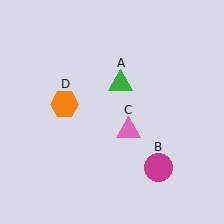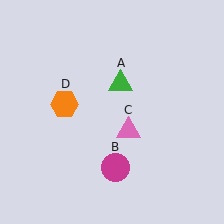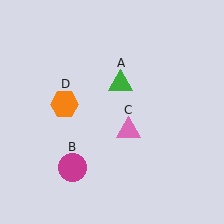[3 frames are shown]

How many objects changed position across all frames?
1 object changed position: magenta circle (object B).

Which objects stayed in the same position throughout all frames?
Green triangle (object A) and pink triangle (object C) and orange hexagon (object D) remained stationary.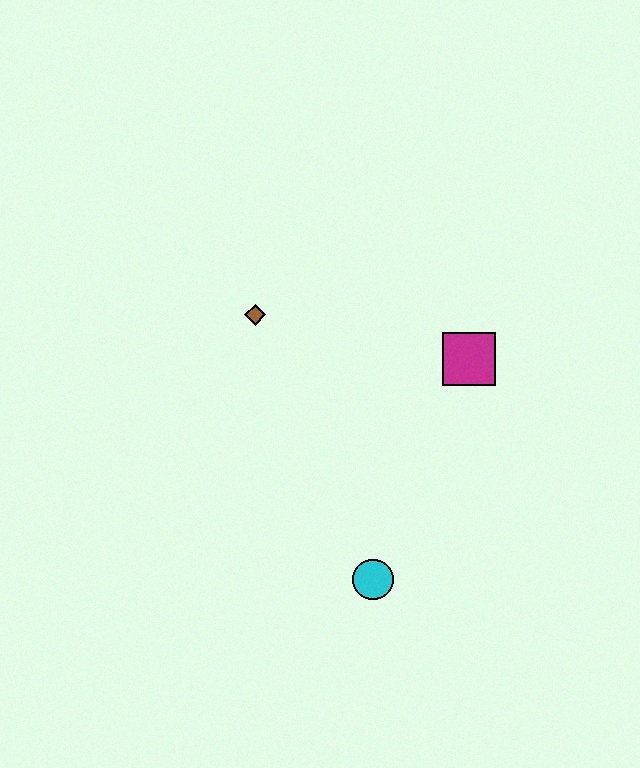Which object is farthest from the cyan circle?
The brown diamond is farthest from the cyan circle.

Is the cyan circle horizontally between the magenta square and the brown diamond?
Yes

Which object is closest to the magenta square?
The brown diamond is closest to the magenta square.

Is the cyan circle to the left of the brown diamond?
No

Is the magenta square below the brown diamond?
Yes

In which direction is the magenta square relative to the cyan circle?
The magenta square is above the cyan circle.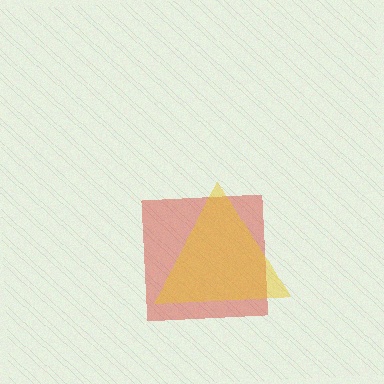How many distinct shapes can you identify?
There are 2 distinct shapes: a red square, a yellow triangle.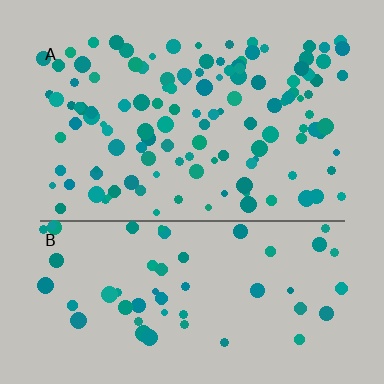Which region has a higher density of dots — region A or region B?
A (the top).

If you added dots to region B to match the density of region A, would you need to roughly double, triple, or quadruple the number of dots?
Approximately double.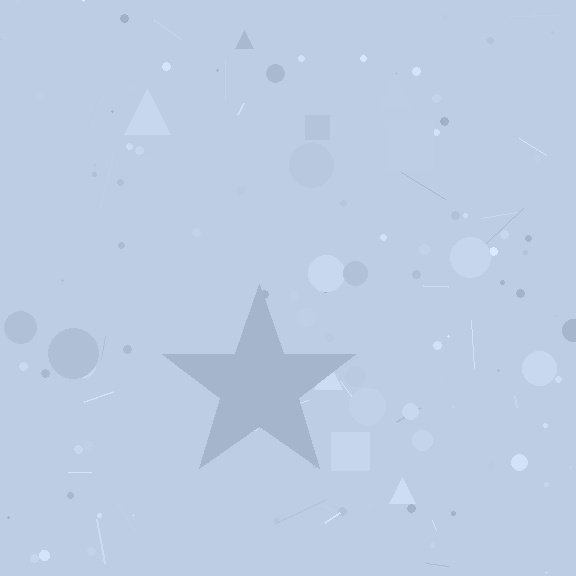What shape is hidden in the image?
A star is hidden in the image.